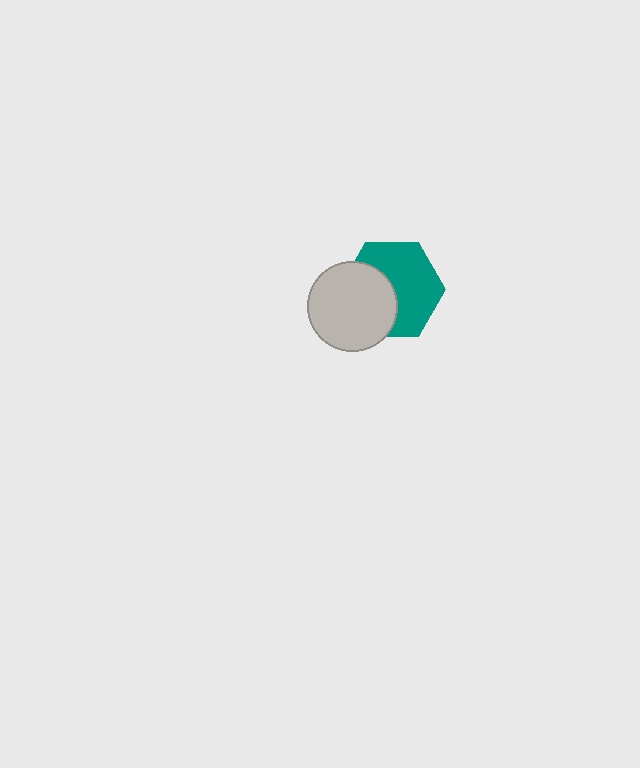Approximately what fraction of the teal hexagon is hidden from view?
Roughly 40% of the teal hexagon is hidden behind the light gray circle.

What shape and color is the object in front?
The object in front is a light gray circle.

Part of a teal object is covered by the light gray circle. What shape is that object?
It is a hexagon.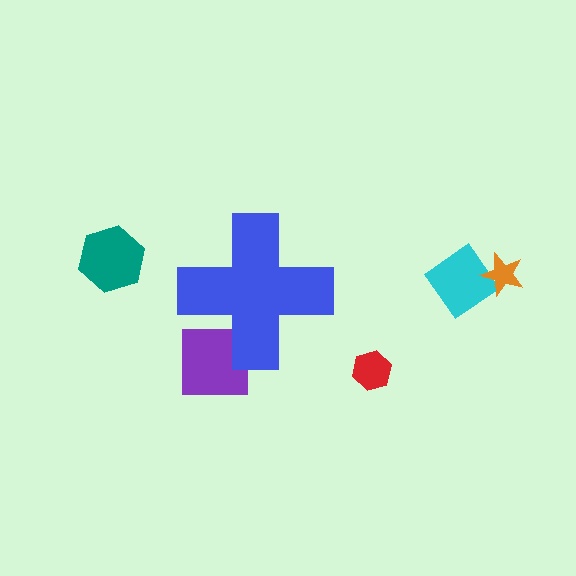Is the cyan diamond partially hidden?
No, the cyan diamond is fully visible.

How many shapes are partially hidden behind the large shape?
1 shape is partially hidden.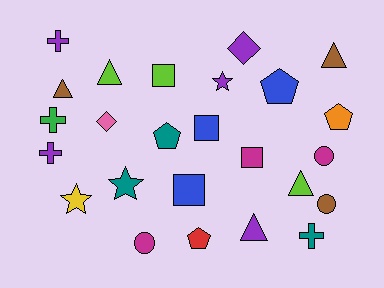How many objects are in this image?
There are 25 objects.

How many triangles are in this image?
There are 5 triangles.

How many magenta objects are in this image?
There are 3 magenta objects.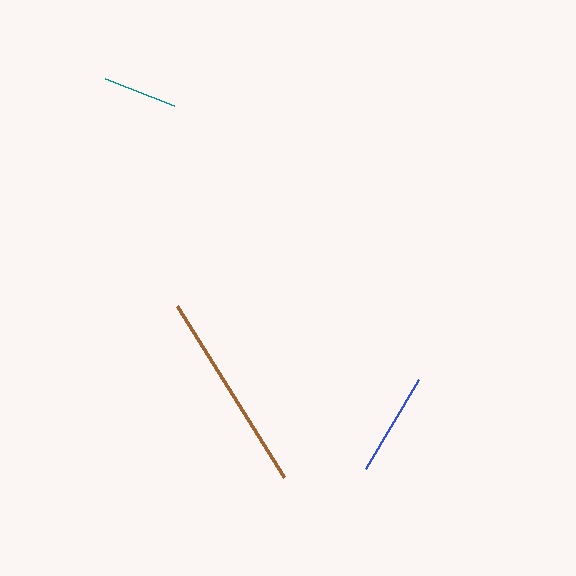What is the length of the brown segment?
The brown segment is approximately 202 pixels long.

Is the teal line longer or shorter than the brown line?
The brown line is longer than the teal line.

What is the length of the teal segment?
The teal segment is approximately 75 pixels long.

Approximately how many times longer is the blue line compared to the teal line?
The blue line is approximately 1.4 times the length of the teal line.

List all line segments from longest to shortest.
From longest to shortest: brown, blue, teal.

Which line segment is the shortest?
The teal line is the shortest at approximately 75 pixels.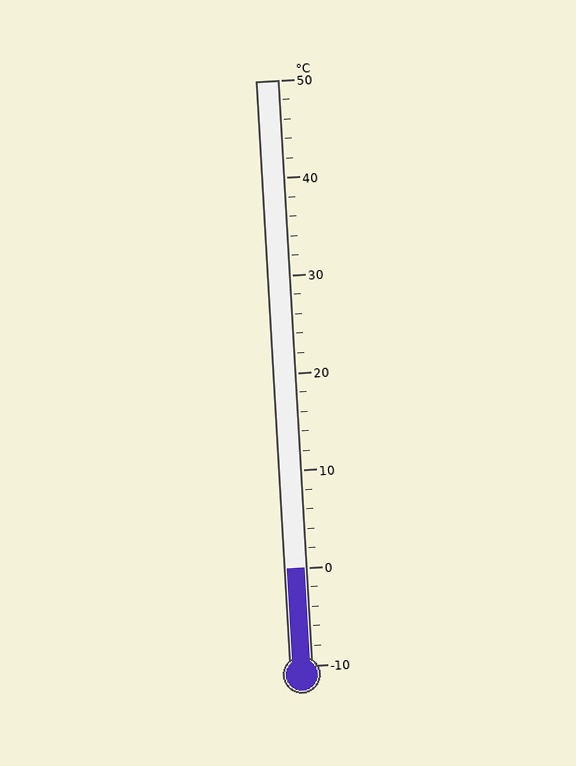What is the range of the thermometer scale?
The thermometer scale ranges from -10°C to 50°C.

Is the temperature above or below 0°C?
The temperature is at 0°C.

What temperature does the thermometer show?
The thermometer shows approximately 0°C.